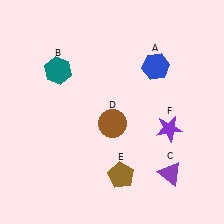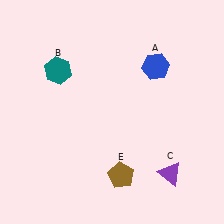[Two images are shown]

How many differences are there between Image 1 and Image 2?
There are 2 differences between the two images.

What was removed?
The purple star (F), the brown circle (D) were removed in Image 2.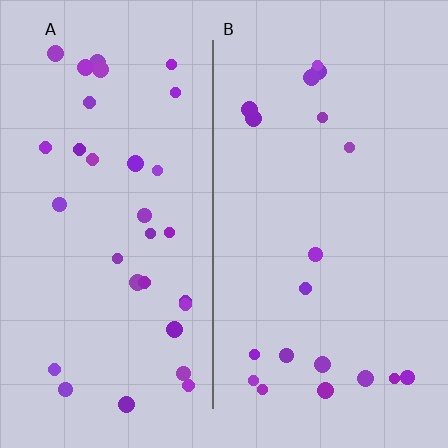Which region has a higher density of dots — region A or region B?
A (the left).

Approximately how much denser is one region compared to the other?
Approximately 1.7× — region A over region B.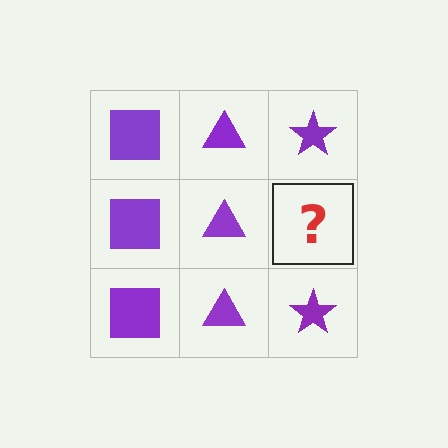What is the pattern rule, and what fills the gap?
The rule is that each column has a consistent shape. The gap should be filled with a purple star.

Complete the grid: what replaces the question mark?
The question mark should be replaced with a purple star.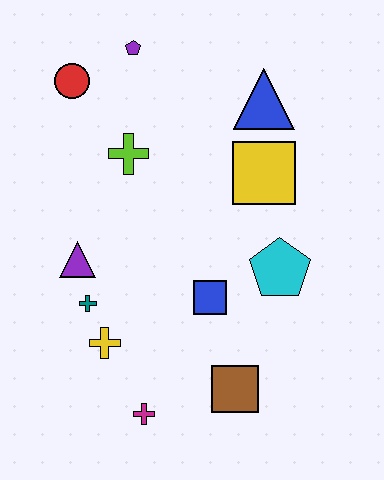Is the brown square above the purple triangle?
No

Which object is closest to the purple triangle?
The teal cross is closest to the purple triangle.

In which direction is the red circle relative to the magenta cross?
The red circle is above the magenta cross.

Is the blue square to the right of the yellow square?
No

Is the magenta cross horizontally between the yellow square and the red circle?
Yes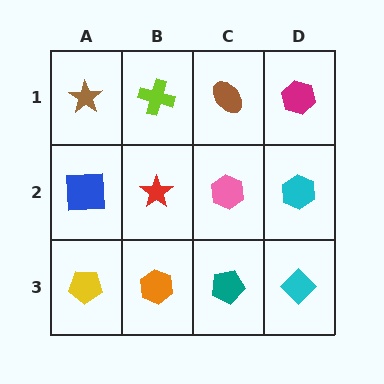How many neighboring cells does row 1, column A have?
2.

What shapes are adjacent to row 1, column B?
A red star (row 2, column B), a brown star (row 1, column A), a brown ellipse (row 1, column C).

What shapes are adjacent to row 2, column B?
A lime cross (row 1, column B), an orange hexagon (row 3, column B), a blue square (row 2, column A), a pink hexagon (row 2, column C).